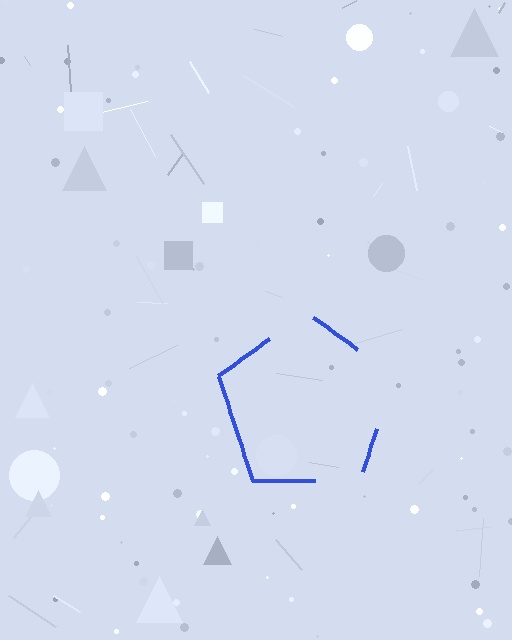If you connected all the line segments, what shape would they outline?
They would outline a pentagon.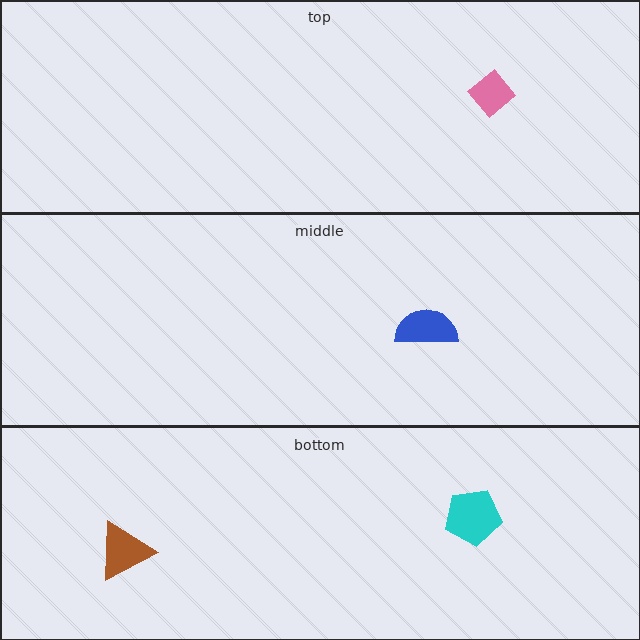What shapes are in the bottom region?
The brown triangle, the cyan pentagon.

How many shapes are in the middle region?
1.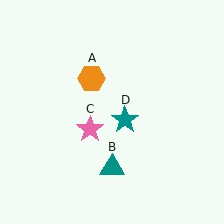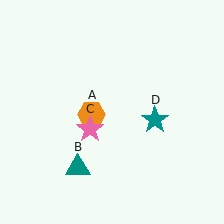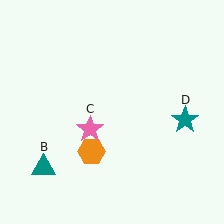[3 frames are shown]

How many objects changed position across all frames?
3 objects changed position: orange hexagon (object A), teal triangle (object B), teal star (object D).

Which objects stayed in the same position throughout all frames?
Pink star (object C) remained stationary.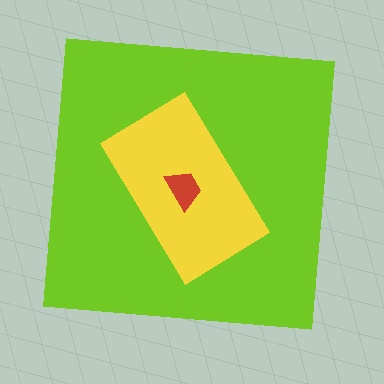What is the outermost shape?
The lime square.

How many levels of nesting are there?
3.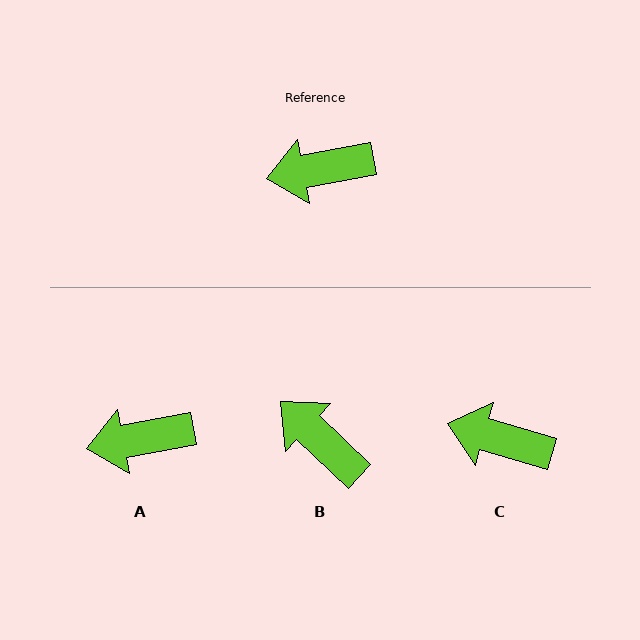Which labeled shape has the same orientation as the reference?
A.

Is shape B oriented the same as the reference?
No, it is off by about 54 degrees.